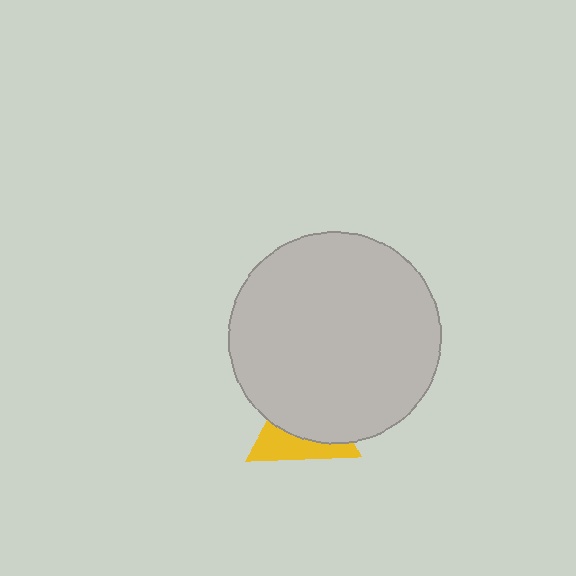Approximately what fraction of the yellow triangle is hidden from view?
Roughly 61% of the yellow triangle is hidden behind the light gray circle.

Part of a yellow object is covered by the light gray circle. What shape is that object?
It is a triangle.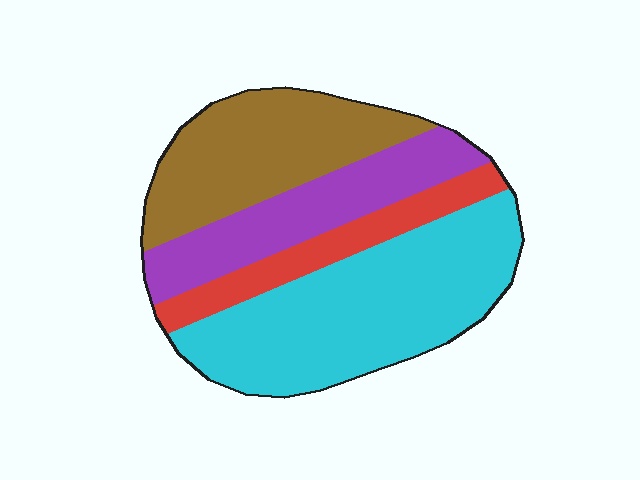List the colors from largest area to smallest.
From largest to smallest: cyan, brown, purple, red.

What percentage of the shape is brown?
Brown takes up about one quarter (1/4) of the shape.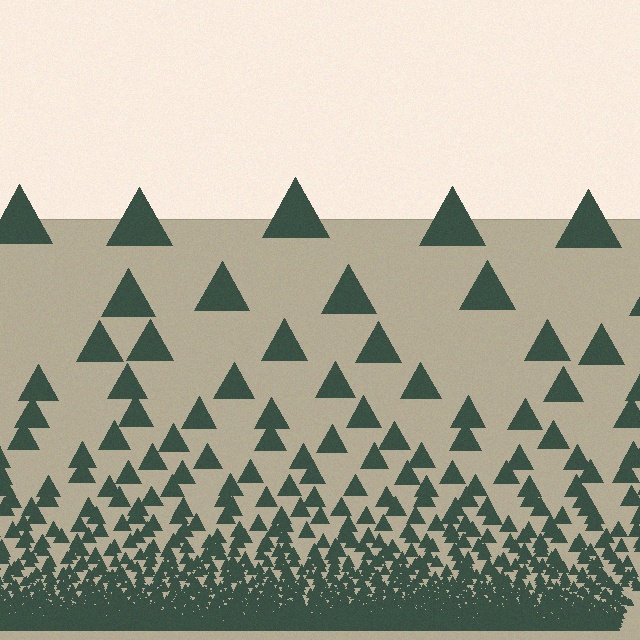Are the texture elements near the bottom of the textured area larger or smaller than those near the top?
Smaller. The gradient is inverted — elements near the bottom are smaller and denser.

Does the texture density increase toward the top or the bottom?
Density increases toward the bottom.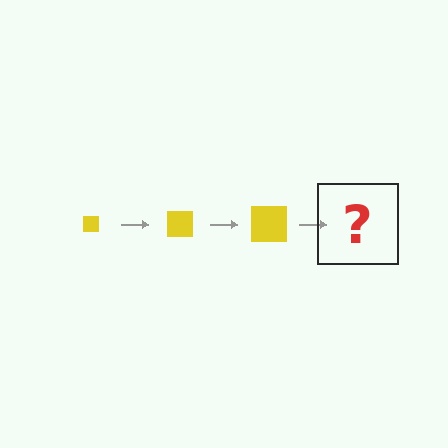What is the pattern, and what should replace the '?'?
The pattern is that the square gets progressively larger each step. The '?' should be a yellow square, larger than the previous one.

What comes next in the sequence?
The next element should be a yellow square, larger than the previous one.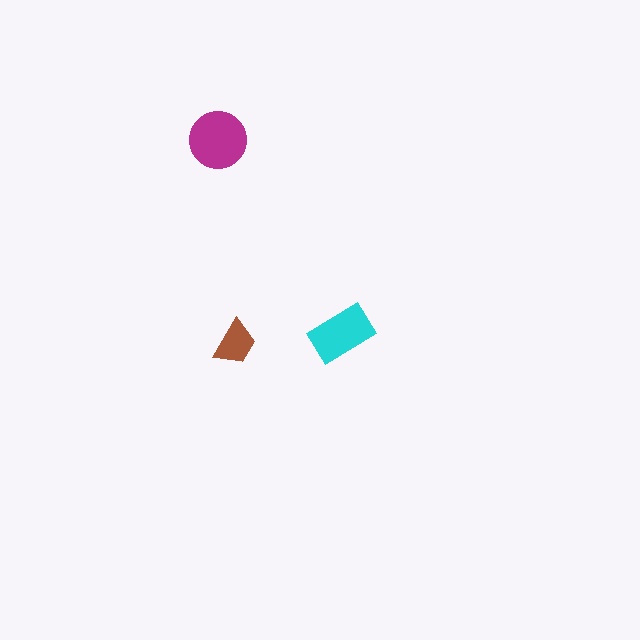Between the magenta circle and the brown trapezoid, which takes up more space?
The magenta circle.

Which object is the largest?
The magenta circle.